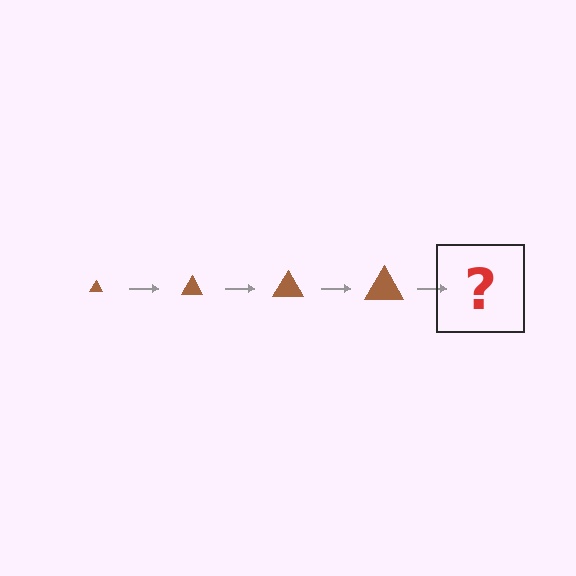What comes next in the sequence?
The next element should be a brown triangle, larger than the previous one.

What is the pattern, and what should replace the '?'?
The pattern is that the triangle gets progressively larger each step. The '?' should be a brown triangle, larger than the previous one.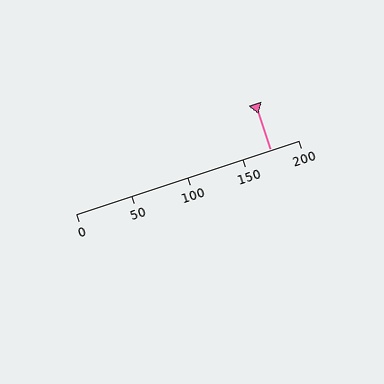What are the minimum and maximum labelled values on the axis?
The axis runs from 0 to 200.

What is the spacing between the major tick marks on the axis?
The major ticks are spaced 50 apart.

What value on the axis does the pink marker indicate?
The marker indicates approximately 175.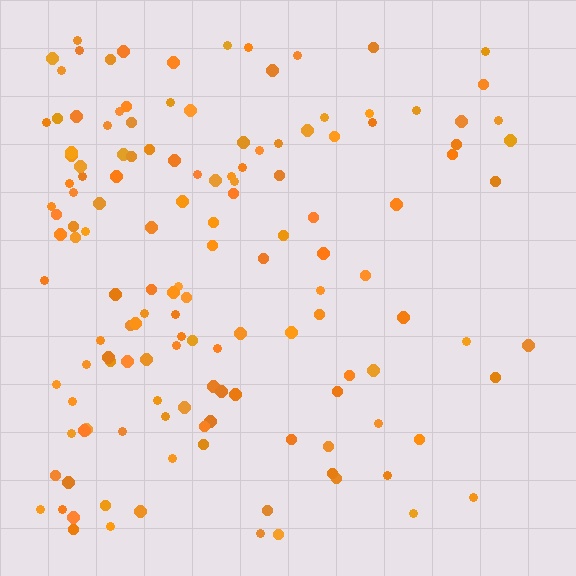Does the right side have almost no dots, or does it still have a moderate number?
Still a moderate number, just noticeably fewer than the left.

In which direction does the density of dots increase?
From right to left, with the left side densest.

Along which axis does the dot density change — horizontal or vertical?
Horizontal.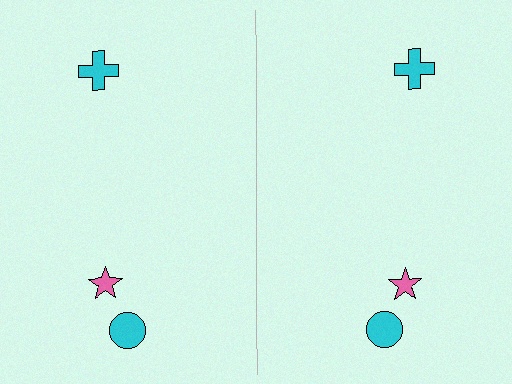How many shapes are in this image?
There are 6 shapes in this image.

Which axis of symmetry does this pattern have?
The pattern has a vertical axis of symmetry running through the center of the image.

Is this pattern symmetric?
Yes, this pattern has bilateral (reflection) symmetry.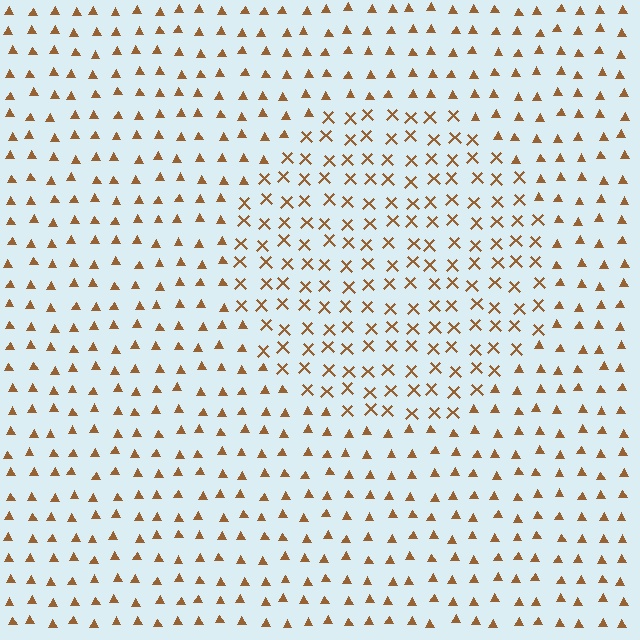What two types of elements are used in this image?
The image uses X marks inside the circle region and triangles outside it.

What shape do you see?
I see a circle.